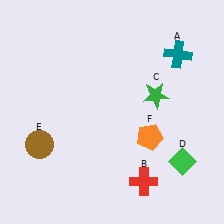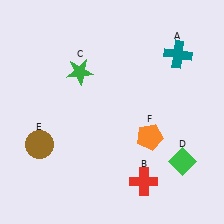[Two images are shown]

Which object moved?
The green star (C) moved left.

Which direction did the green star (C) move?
The green star (C) moved left.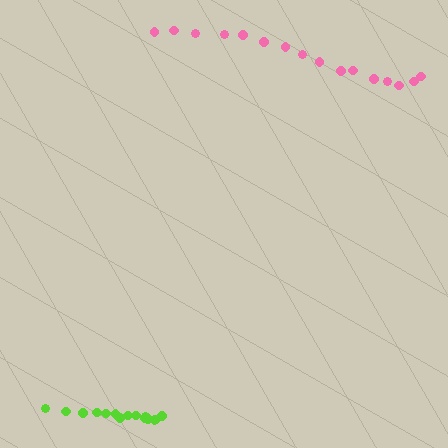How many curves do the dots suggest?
There are 2 distinct paths.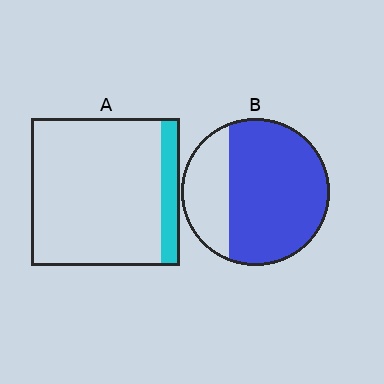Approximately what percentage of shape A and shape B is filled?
A is approximately 15% and B is approximately 70%.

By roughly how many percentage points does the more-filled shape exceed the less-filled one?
By roughly 60 percentage points (B over A).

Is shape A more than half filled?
No.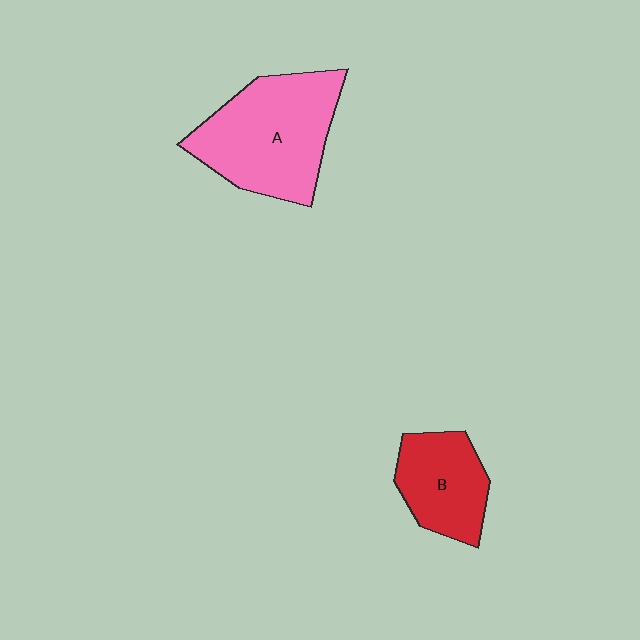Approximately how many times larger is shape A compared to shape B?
Approximately 1.7 times.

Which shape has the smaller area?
Shape B (red).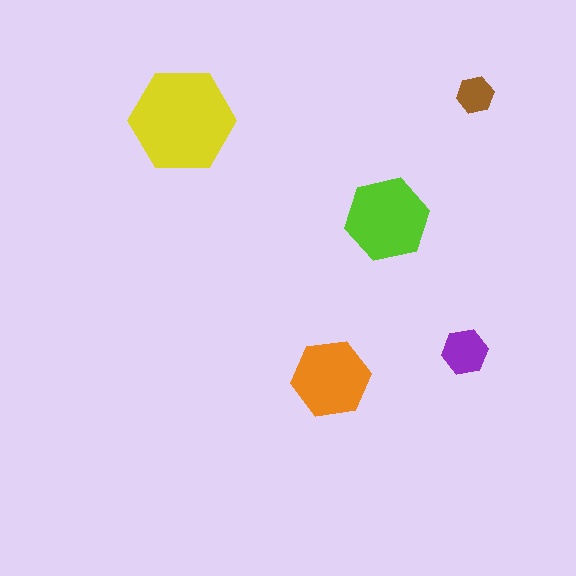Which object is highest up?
The brown hexagon is topmost.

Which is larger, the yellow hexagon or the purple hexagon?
The yellow one.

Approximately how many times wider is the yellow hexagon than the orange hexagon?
About 1.5 times wider.